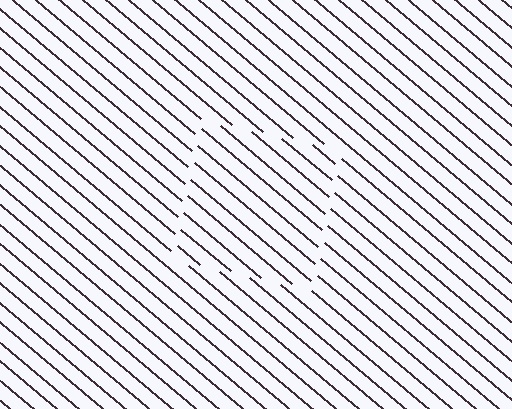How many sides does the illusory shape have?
4 sides — the line-ends trace a square.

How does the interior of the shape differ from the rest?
The interior of the shape contains the same grating, shifted by half a period — the contour is defined by the phase discontinuity where line-ends from the inner and outer gratings abut.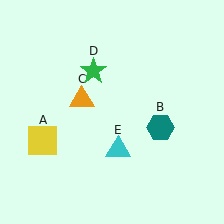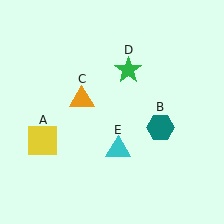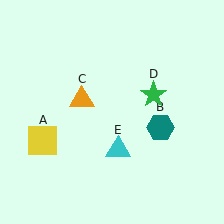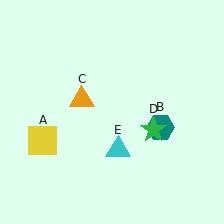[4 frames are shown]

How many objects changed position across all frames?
1 object changed position: green star (object D).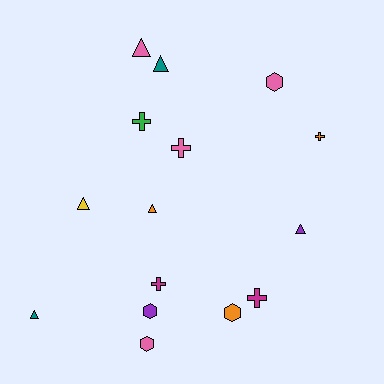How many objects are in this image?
There are 15 objects.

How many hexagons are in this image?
There are 4 hexagons.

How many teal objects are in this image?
There are 2 teal objects.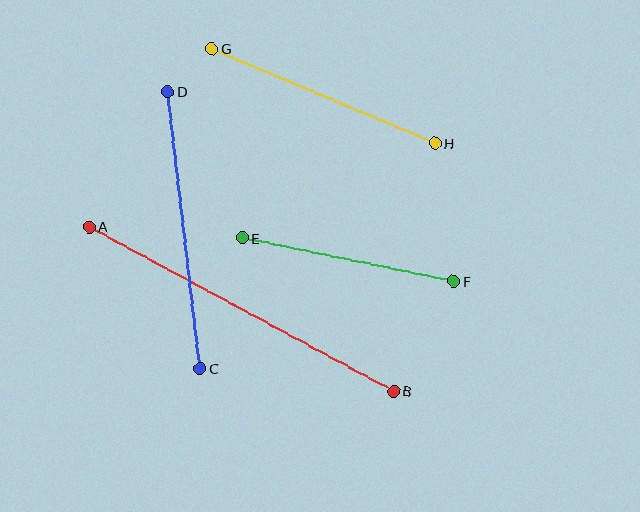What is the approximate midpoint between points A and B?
The midpoint is at approximately (242, 309) pixels.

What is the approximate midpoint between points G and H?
The midpoint is at approximately (323, 96) pixels.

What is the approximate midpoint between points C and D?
The midpoint is at approximately (184, 230) pixels.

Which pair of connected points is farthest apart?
Points A and B are farthest apart.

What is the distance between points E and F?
The distance is approximately 216 pixels.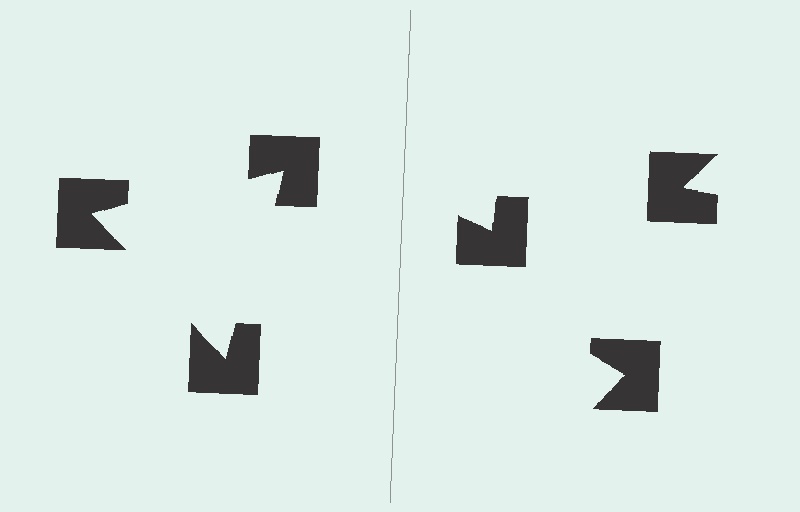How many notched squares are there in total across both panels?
6 — 3 on each side.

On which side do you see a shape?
An illusory triangle appears on the left side. On the right side the wedge cuts are rotated, so no coherent shape forms.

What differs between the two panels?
The notched squares are positioned identically on both sides; only the wedge orientations differ. On the left they align to a triangle; on the right they are misaligned.